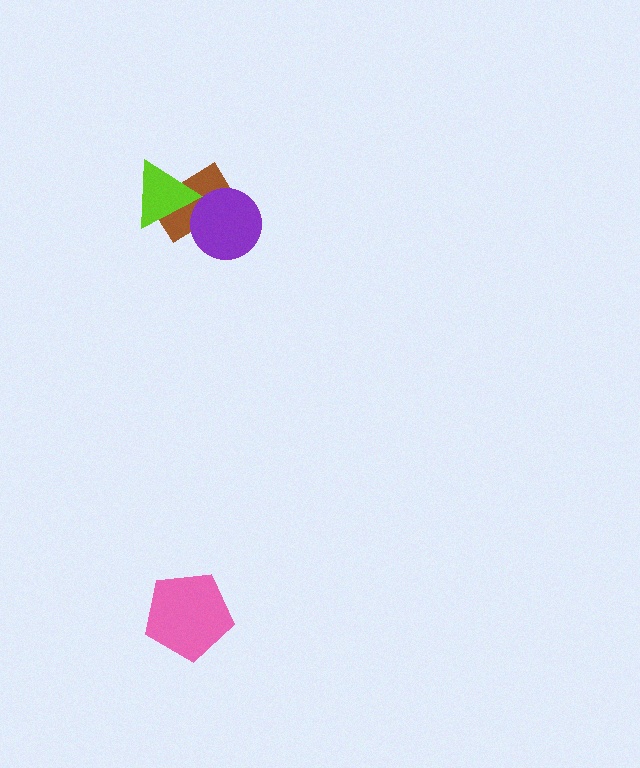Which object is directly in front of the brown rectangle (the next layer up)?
The lime triangle is directly in front of the brown rectangle.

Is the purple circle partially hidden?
No, no other shape covers it.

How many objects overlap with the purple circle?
1 object overlaps with the purple circle.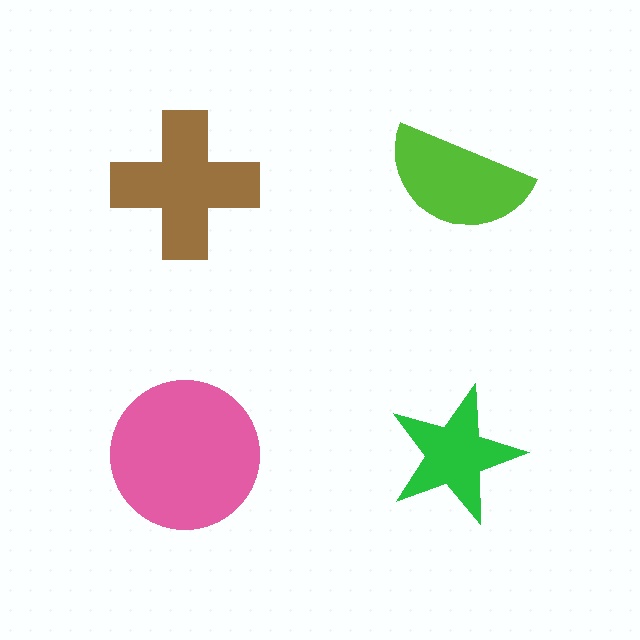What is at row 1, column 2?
A lime semicircle.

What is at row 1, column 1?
A brown cross.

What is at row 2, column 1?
A pink circle.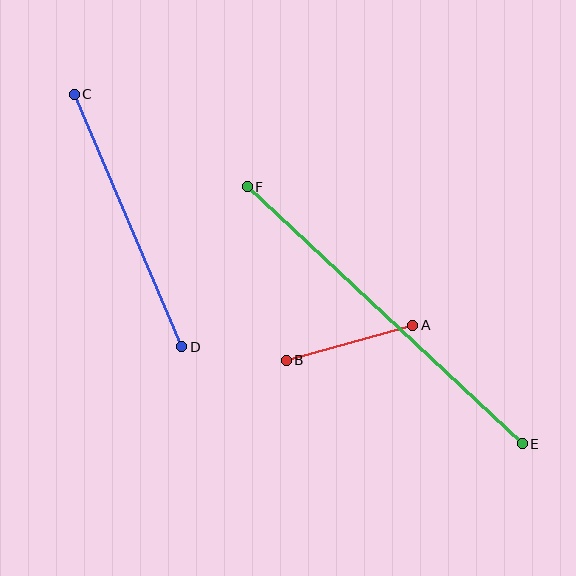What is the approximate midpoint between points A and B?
The midpoint is at approximately (350, 343) pixels.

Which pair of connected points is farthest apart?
Points E and F are farthest apart.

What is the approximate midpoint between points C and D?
The midpoint is at approximately (128, 221) pixels.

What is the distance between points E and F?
The distance is approximately 376 pixels.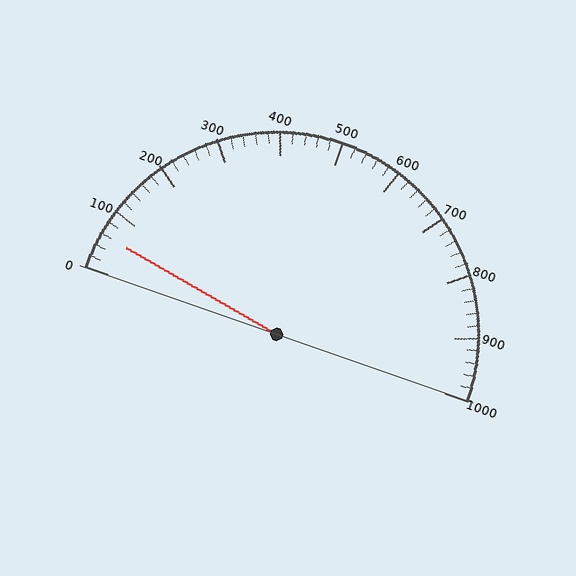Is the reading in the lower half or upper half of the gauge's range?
The reading is in the lower half of the range (0 to 1000).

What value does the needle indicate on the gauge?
The needle indicates approximately 60.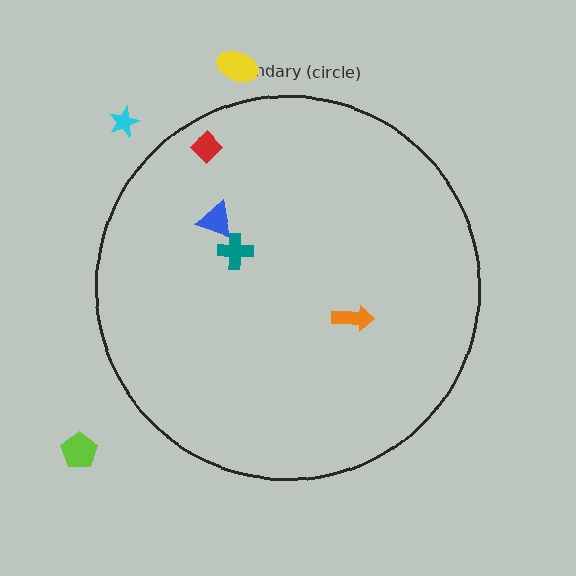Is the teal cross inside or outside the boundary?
Inside.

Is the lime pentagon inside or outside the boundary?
Outside.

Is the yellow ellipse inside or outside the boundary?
Outside.